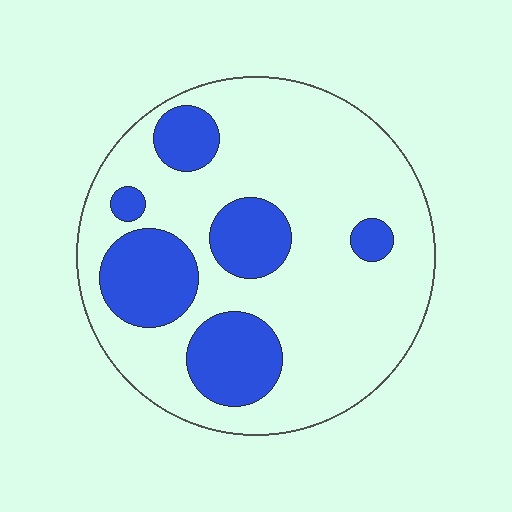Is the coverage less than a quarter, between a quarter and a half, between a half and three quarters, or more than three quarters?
Between a quarter and a half.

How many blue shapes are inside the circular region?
6.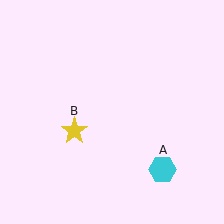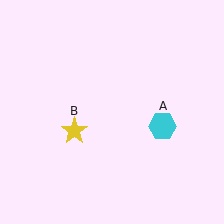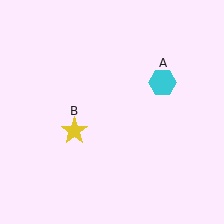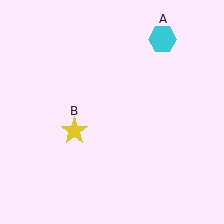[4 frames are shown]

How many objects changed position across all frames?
1 object changed position: cyan hexagon (object A).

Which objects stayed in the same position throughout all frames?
Yellow star (object B) remained stationary.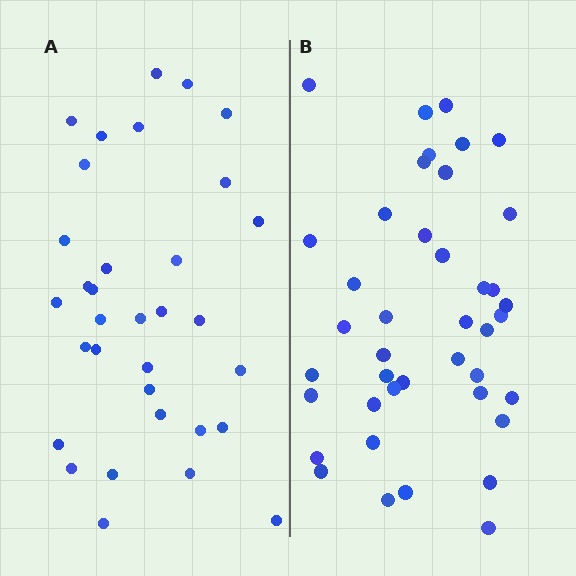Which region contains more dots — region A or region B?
Region B (the right region) has more dots.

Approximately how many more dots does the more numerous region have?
Region B has roughly 8 or so more dots than region A.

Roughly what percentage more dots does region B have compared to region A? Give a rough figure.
About 25% more.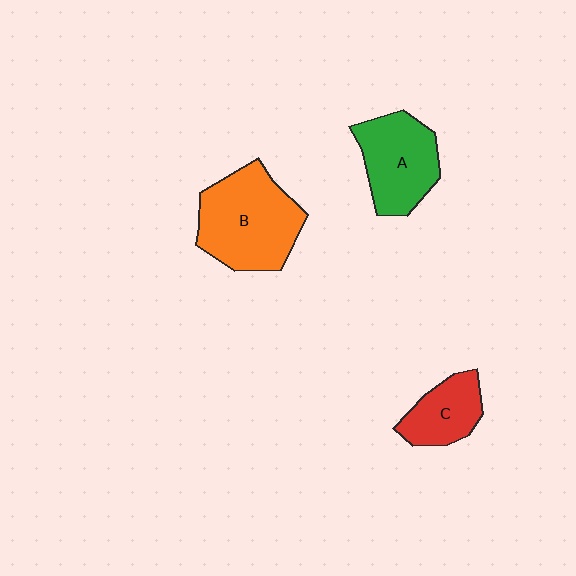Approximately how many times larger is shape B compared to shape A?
Approximately 1.3 times.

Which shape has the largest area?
Shape B (orange).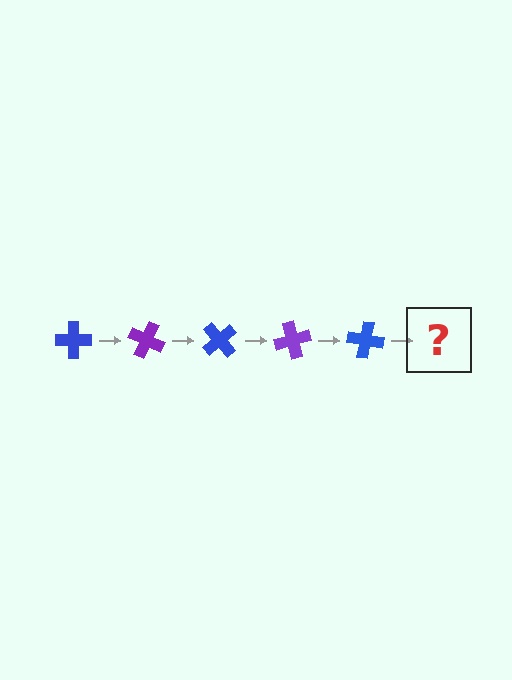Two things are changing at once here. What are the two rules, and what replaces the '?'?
The two rules are that it rotates 25 degrees each step and the color cycles through blue and purple. The '?' should be a purple cross, rotated 125 degrees from the start.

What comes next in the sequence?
The next element should be a purple cross, rotated 125 degrees from the start.